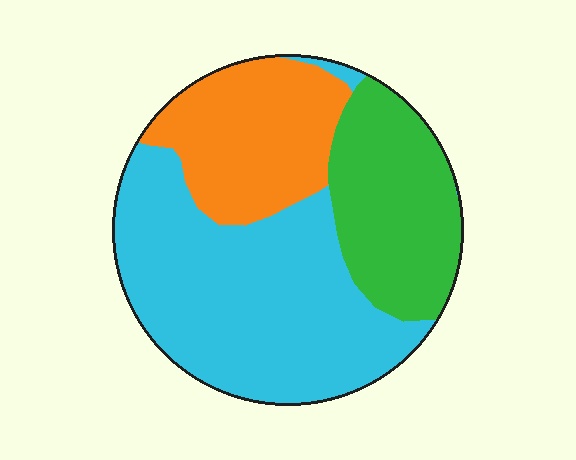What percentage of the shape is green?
Green takes up between a sixth and a third of the shape.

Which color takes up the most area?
Cyan, at roughly 50%.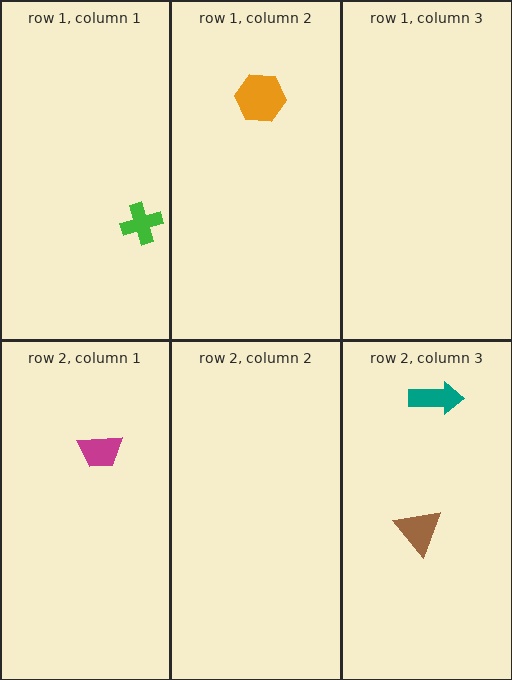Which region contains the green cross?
The row 1, column 1 region.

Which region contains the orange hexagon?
The row 1, column 2 region.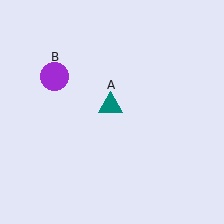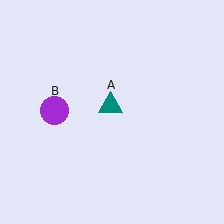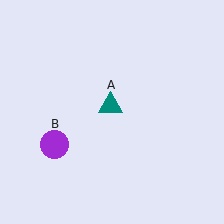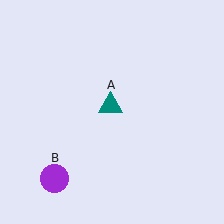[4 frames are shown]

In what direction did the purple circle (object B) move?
The purple circle (object B) moved down.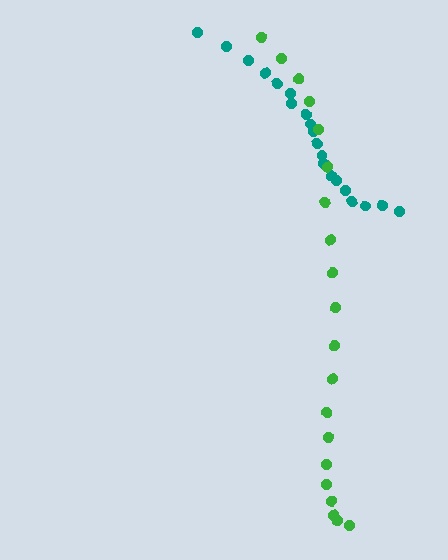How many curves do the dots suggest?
There are 2 distinct paths.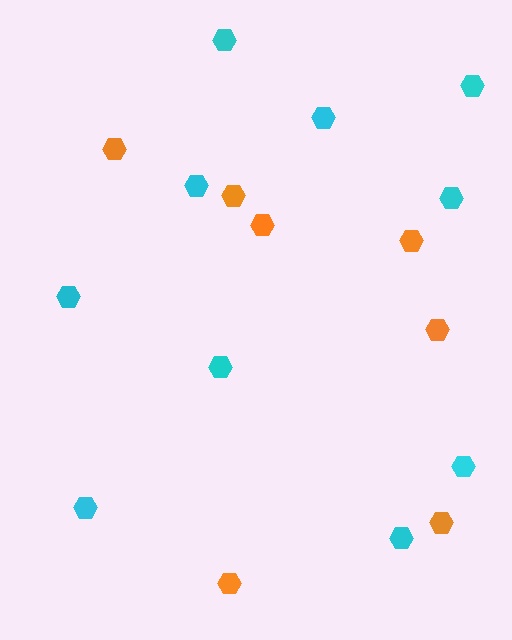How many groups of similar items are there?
There are 2 groups: one group of cyan hexagons (10) and one group of orange hexagons (7).